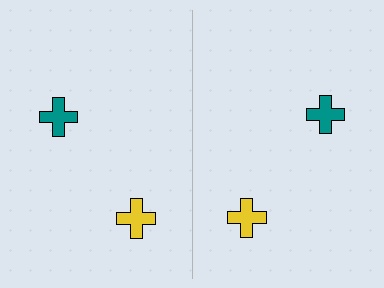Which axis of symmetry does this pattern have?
The pattern has a vertical axis of symmetry running through the center of the image.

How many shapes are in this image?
There are 4 shapes in this image.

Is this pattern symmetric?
Yes, this pattern has bilateral (reflection) symmetry.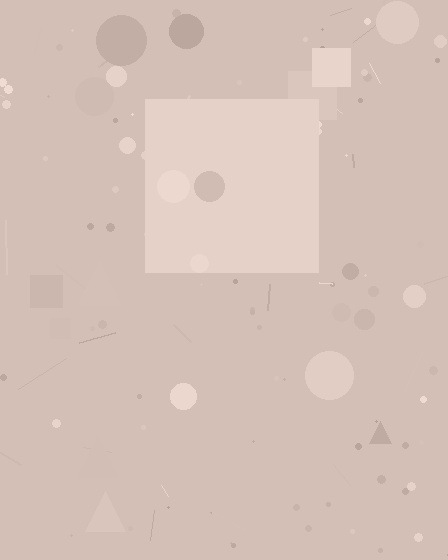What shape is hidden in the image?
A square is hidden in the image.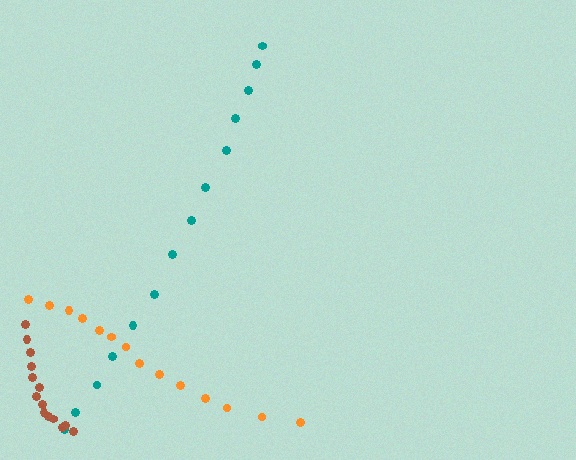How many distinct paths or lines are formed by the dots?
There are 3 distinct paths.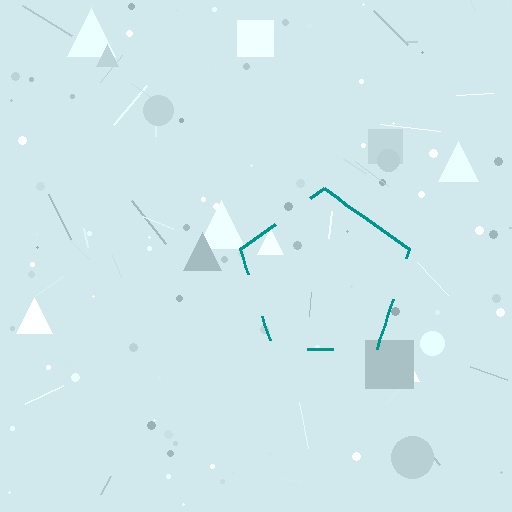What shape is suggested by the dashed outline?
The dashed outline suggests a pentagon.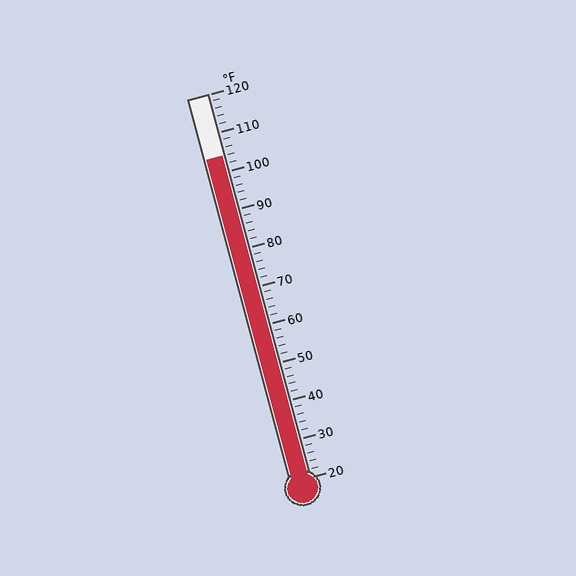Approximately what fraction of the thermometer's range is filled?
The thermometer is filled to approximately 85% of its range.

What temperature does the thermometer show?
The thermometer shows approximately 104°F.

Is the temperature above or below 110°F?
The temperature is below 110°F.